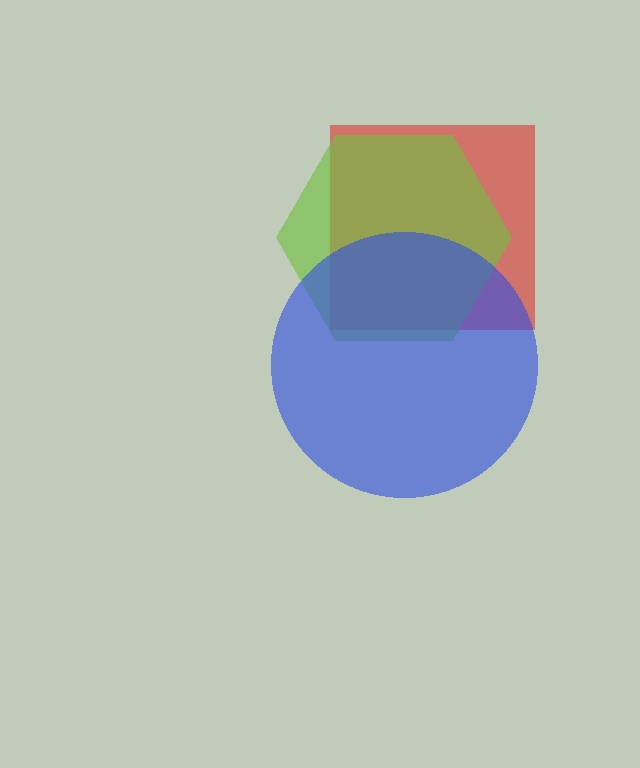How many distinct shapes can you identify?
There are 3 distinct shapes: a red square, a lime hexagon, a blue circle.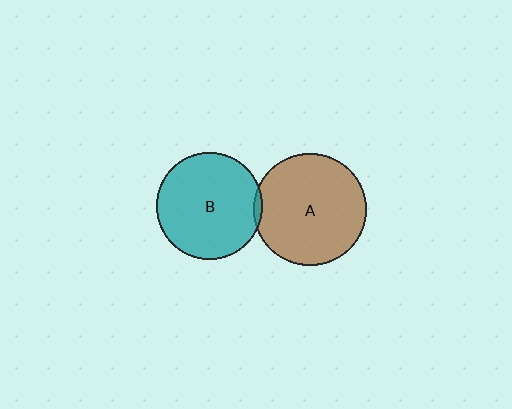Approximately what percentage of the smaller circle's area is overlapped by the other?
Approximately 5%.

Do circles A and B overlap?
Yes.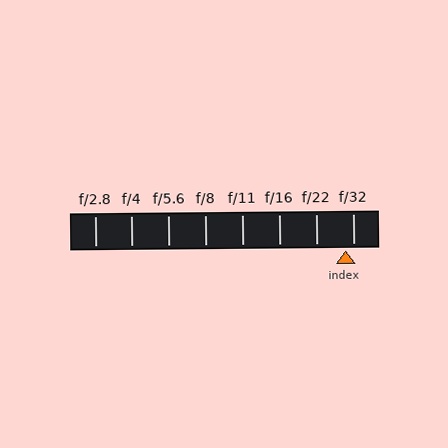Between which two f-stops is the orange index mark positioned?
The index mark is between f/22 and f/32.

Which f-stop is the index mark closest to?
The index mark is closest to f/32.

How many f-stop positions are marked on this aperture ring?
There are 8 f-stop positions marked.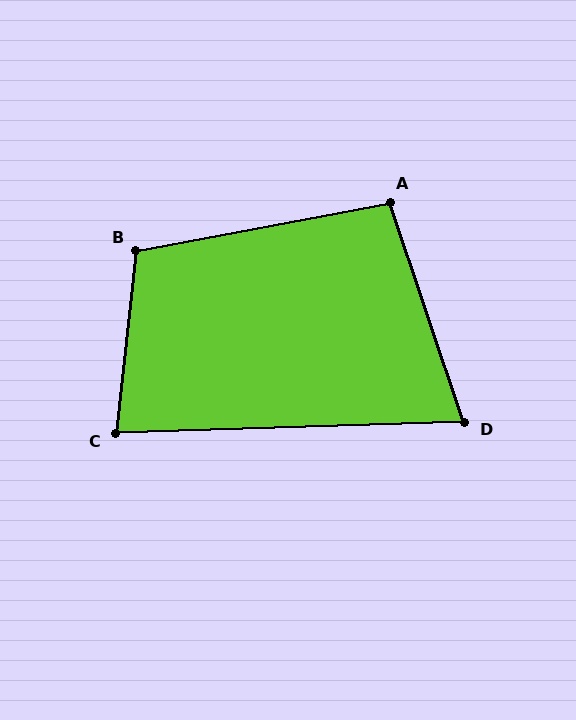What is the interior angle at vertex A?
Approximately 98 degrees (obtuse).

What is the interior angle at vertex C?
Approximately 82 degrees (acute).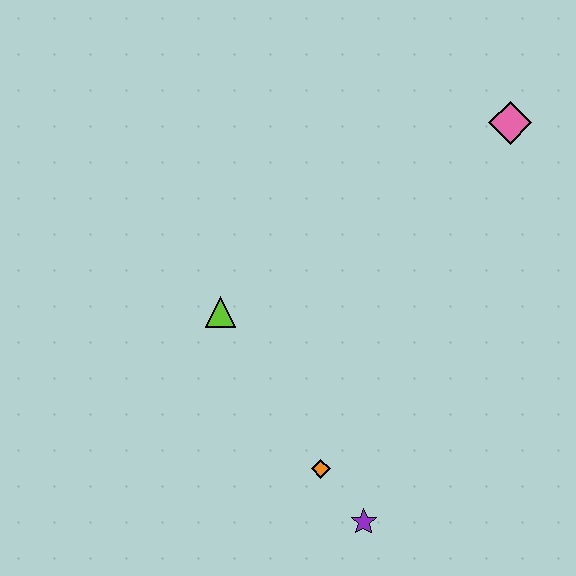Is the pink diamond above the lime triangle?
Yes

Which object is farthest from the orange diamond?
The pink diamond is farthest from the orange diamond.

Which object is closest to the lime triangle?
The orange diamond is closest to the lime triangle.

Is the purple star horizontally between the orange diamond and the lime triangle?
No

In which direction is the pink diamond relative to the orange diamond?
The pink diamond is above the orange diamond.